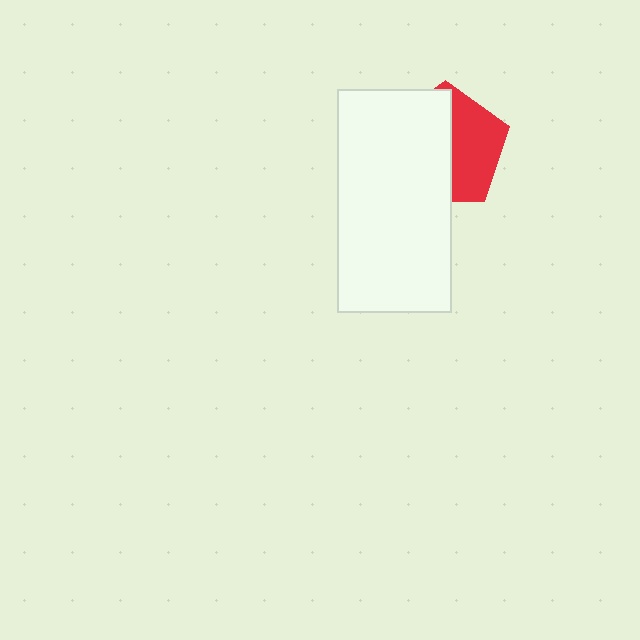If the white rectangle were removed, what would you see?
You would see the complete red pentagon.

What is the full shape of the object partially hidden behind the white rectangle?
The partially hidden object is a red pentagon.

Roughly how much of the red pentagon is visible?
A small part of it is visible (roughly 44%).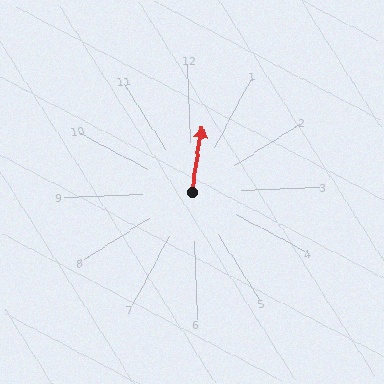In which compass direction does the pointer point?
North.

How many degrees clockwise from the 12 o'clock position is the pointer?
Approximately 11 degrees.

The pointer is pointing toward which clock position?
Roughly 12 o'clock.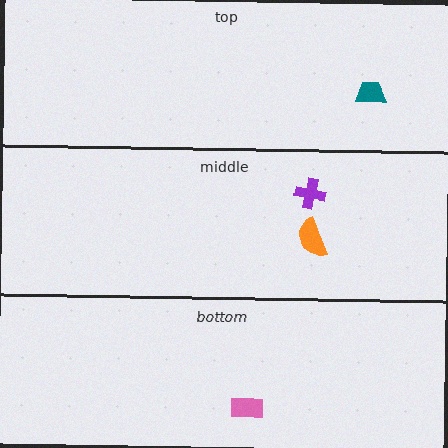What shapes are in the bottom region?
The pink rectangle.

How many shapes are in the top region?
1.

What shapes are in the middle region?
The orange semicircle, the purple cross.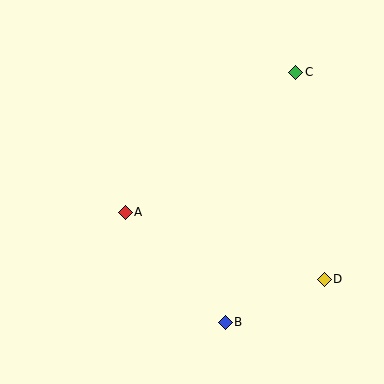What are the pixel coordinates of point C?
Point C is at (296, 72).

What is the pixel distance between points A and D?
The distance between A and D is 210 pixels.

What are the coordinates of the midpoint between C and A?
The midpoint between C and A is at (211, 142).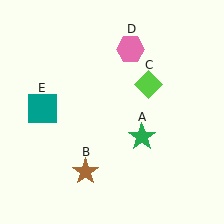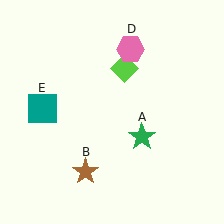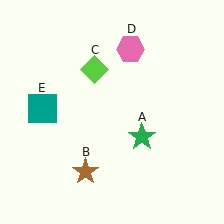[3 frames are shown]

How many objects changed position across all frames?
1 object changed position: lime diamond (object C).